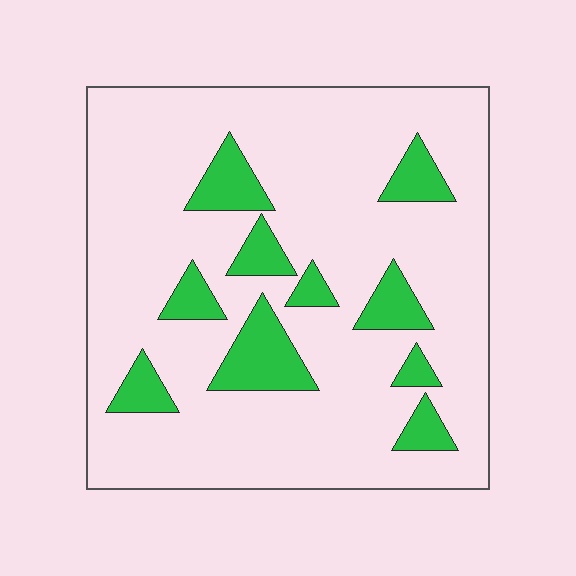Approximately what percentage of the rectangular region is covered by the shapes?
Approximately 15%.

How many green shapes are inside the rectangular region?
10.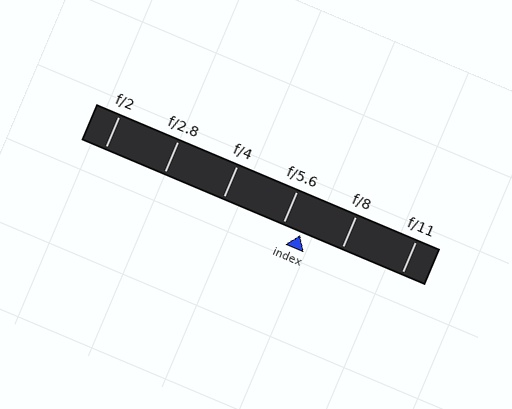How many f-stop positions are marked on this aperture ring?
There are 6 f-stop positions marked.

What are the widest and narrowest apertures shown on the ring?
The widest aperture shown is f/2 and the narrowest is f/11.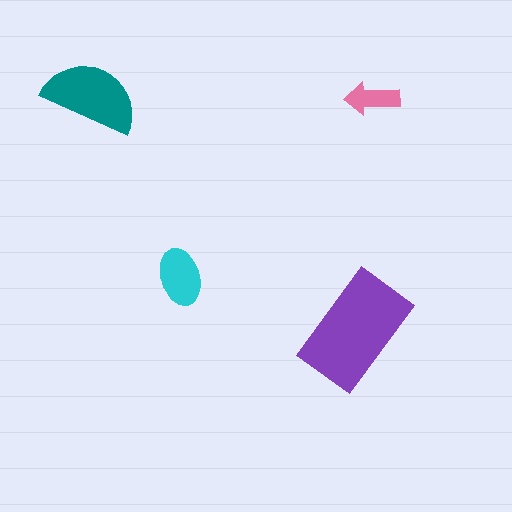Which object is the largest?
The purple rectangle.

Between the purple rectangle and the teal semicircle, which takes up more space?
The purple rectangle.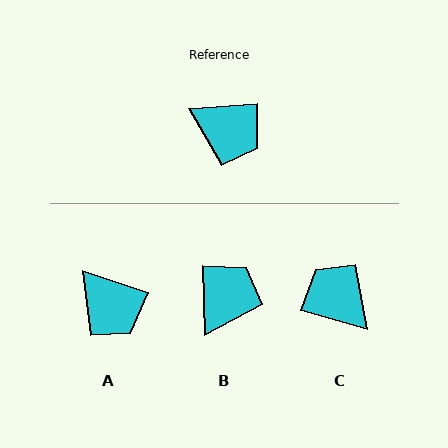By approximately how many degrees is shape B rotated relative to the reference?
Approximately 88 degrees counter-clockwise.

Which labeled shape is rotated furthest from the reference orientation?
C, about 161 degrees away.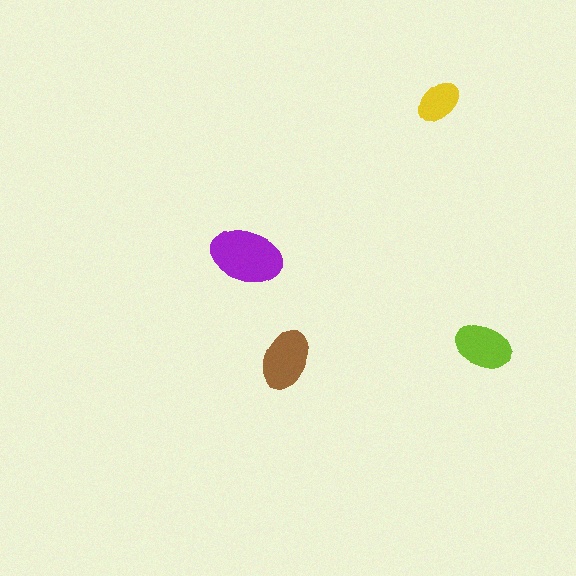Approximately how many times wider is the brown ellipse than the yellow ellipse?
About 1.5 times wider.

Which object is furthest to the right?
The lime ellipse is rightmost.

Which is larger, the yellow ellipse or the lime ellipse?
The lime one.